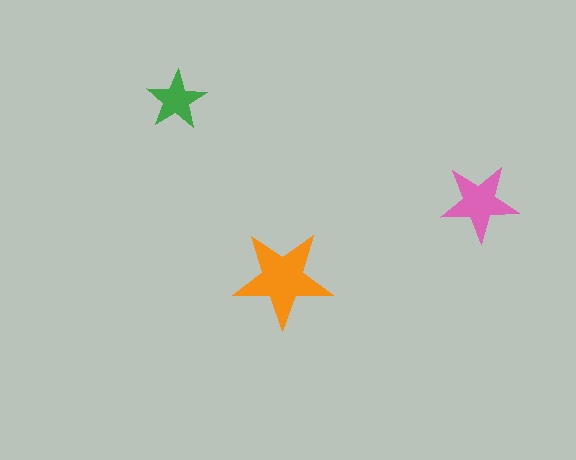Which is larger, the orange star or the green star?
The orange one.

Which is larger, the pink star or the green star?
The pink one.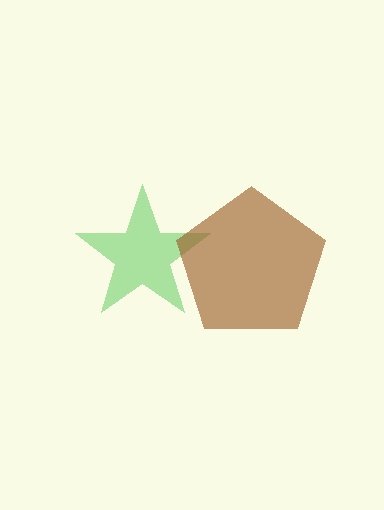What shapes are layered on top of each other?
The layered shapes are: a green star, a brown pentagon.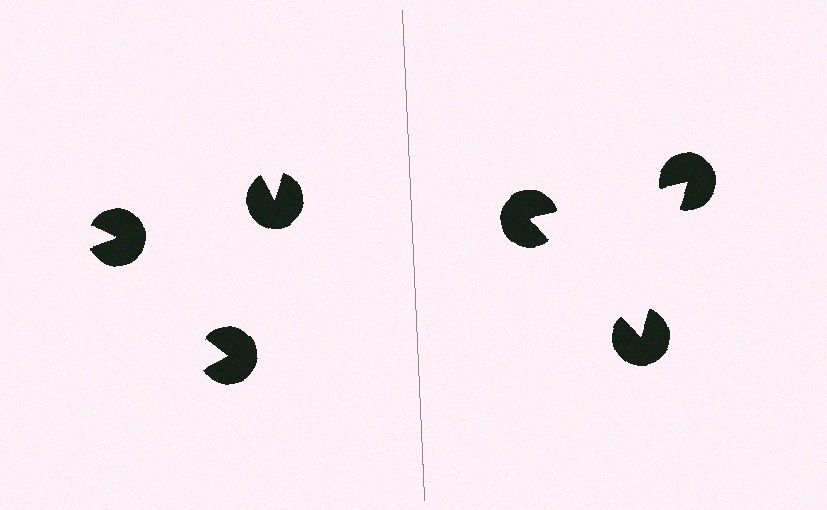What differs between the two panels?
The pac-man discs are positioned identically on both sides; only the wedge orientations differ. On the right they align to a triangle; on the left they are misaligned.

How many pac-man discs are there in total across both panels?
6 — 3 on each side.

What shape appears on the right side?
An illusory triangle.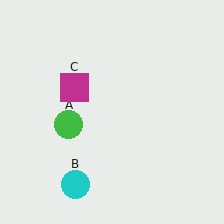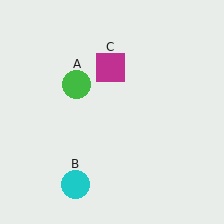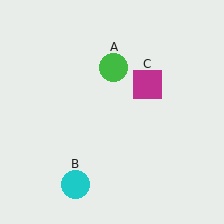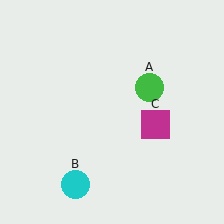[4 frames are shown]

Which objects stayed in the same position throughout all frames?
Cyan circle (object B) remained stationary.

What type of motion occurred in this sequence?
The green circle (object A), magenta square (object C) rotated clockwise around the center of the scene.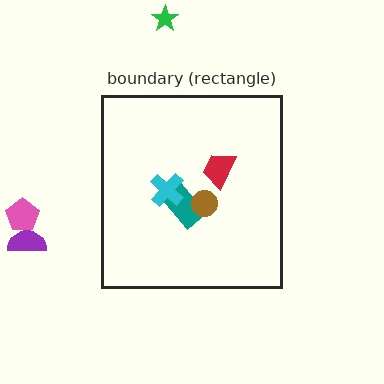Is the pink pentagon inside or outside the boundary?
Outside.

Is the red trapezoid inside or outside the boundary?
Inside.